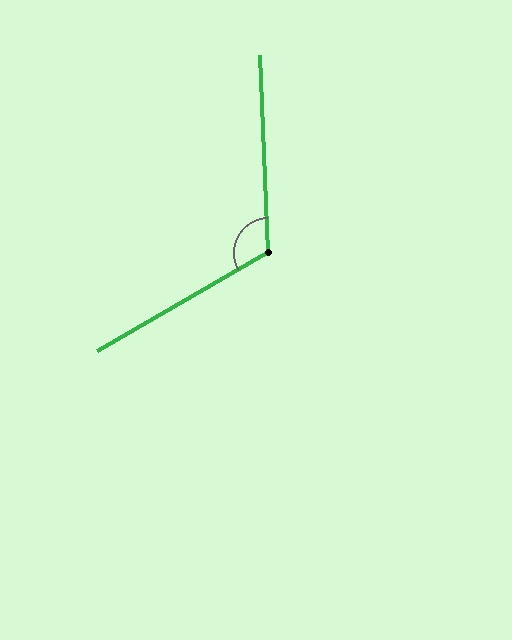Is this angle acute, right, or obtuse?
It is obtuse.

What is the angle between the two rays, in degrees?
Approximately 118 degrees.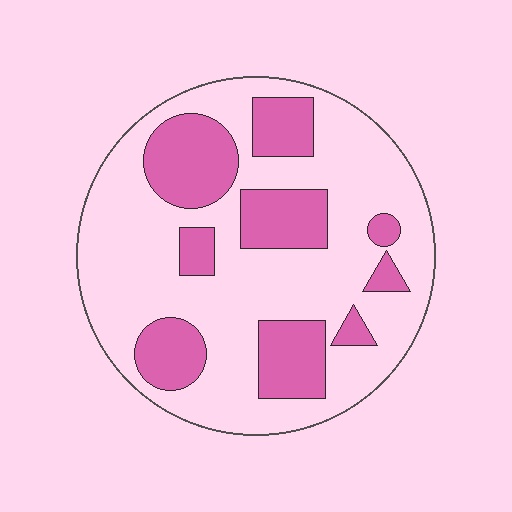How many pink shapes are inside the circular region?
9.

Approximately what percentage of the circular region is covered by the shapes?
Approximately 30%.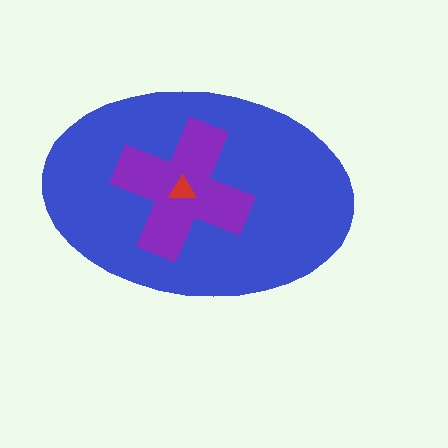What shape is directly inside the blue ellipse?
The purple cross.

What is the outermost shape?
The blue ellipse.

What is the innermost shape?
The red triangle.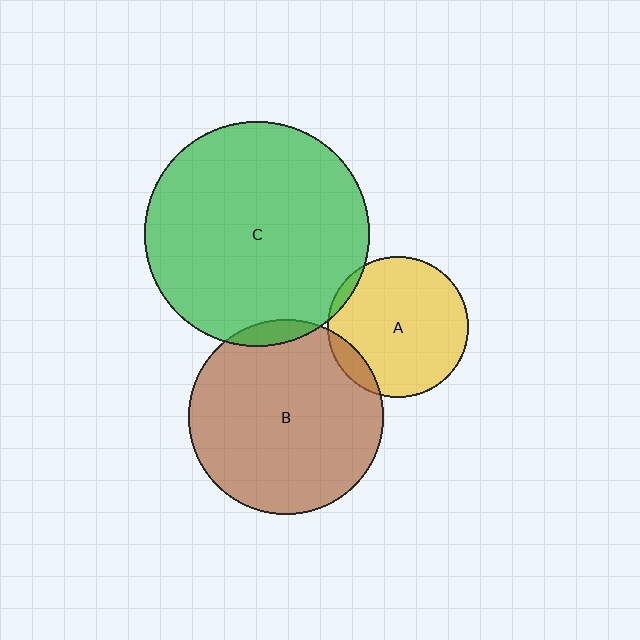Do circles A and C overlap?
Yes.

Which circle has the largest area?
Circle C (green).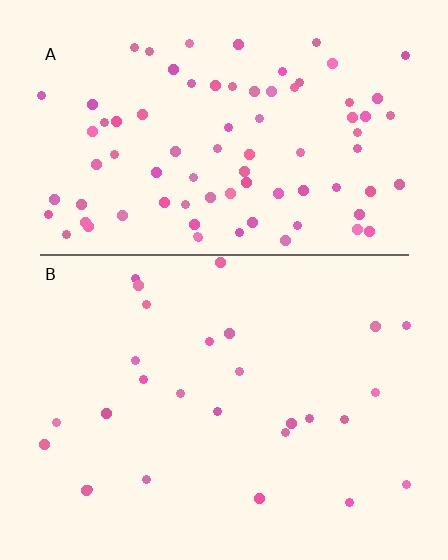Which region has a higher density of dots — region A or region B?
A (the top).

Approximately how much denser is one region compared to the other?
Approximately 3.1× — region A over region B.